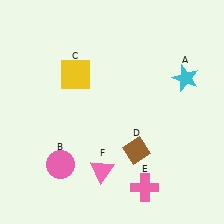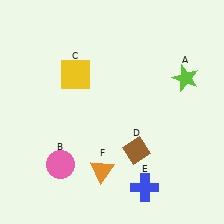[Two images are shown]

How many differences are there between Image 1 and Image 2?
There are 3 differences between the two images.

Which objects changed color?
A changed from cyan to lime. E changed from pink to blue. F changed from pink to orange.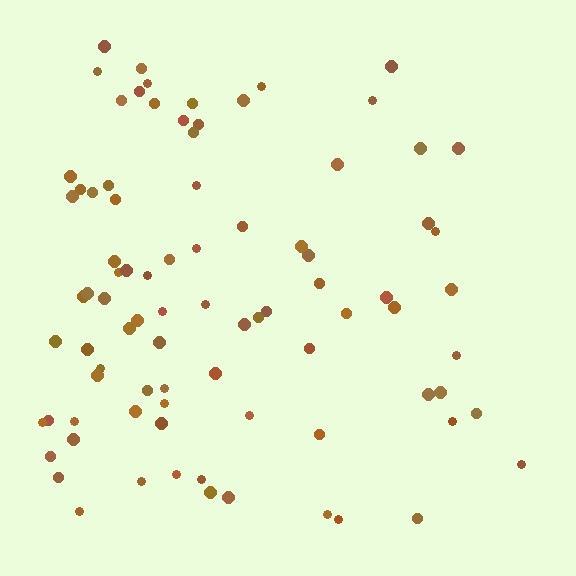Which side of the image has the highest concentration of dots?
The left.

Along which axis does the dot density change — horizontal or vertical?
Horizontal.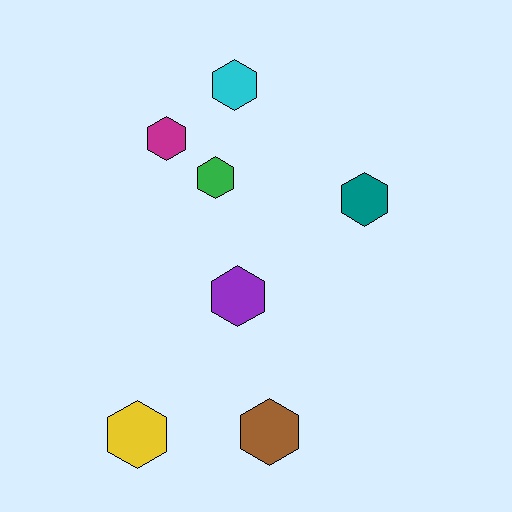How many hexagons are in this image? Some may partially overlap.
There are 7 hexagons.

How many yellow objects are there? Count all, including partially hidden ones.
There is 1 yellow object.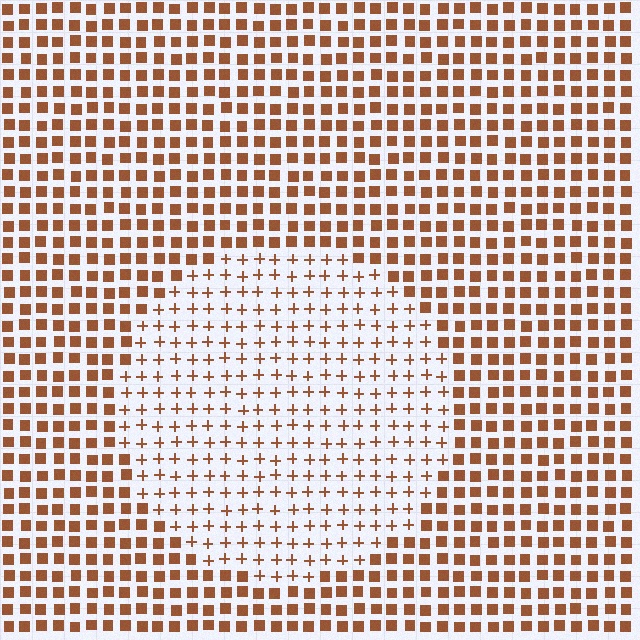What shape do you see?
I see a circle.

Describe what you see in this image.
The image is filled with small brown elements arranged in a uniform grid. A circle-shaped region contains plus signs, while the surrounding area contains squares. The boundary is defined purely by the change in element shape.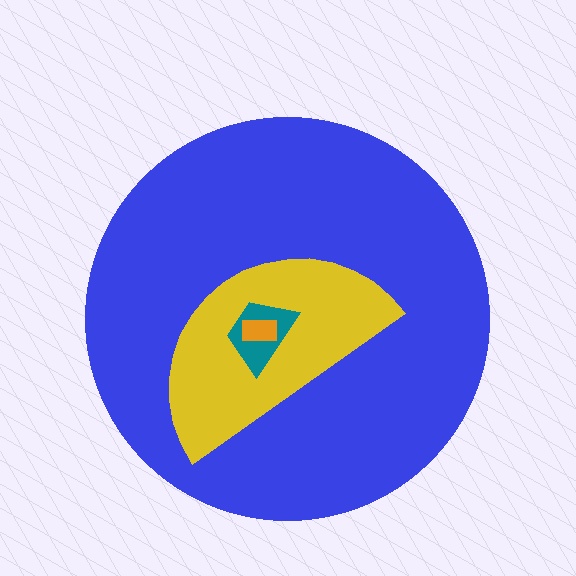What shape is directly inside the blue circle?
The yellow semicircle.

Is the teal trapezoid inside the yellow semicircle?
Yes.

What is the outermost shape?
The blue circle.